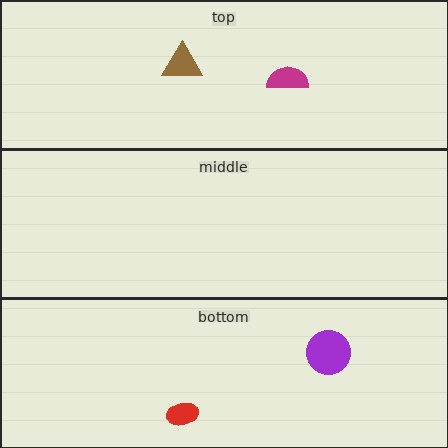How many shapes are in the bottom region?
2.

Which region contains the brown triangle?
The top region.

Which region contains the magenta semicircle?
The top region.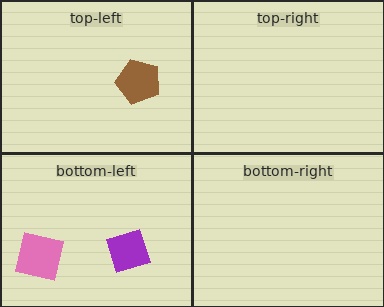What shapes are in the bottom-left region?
The pink square, the purple diamond.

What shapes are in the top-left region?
The brown pentagon.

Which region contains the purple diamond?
The bottom-left region.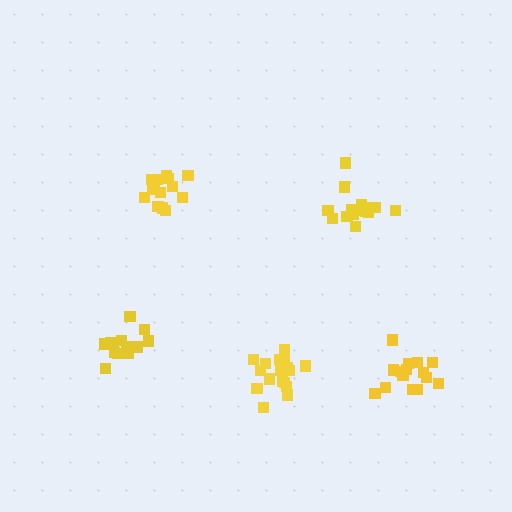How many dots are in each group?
Group 1: 16 dots, Group 2: 15 dots, Group 3: 15 dots, Group 4: 15 dots, Group 5: 18 dots (79 total).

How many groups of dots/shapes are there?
There are 5 groups.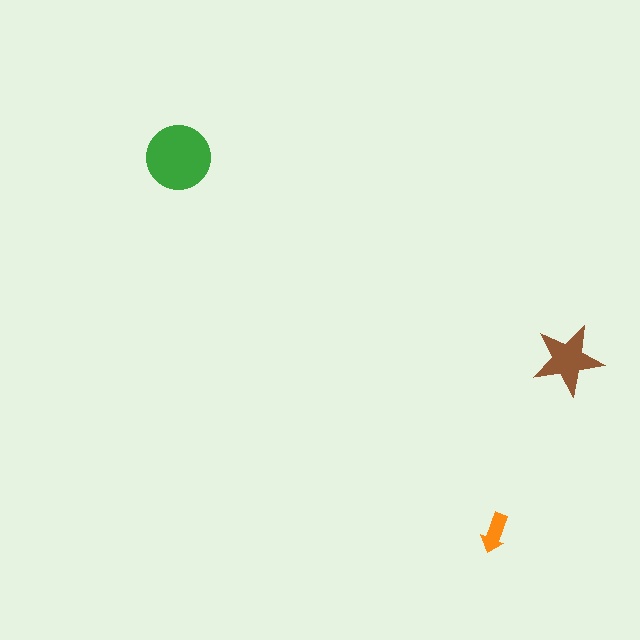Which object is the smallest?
The orange arrow.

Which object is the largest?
The green circle.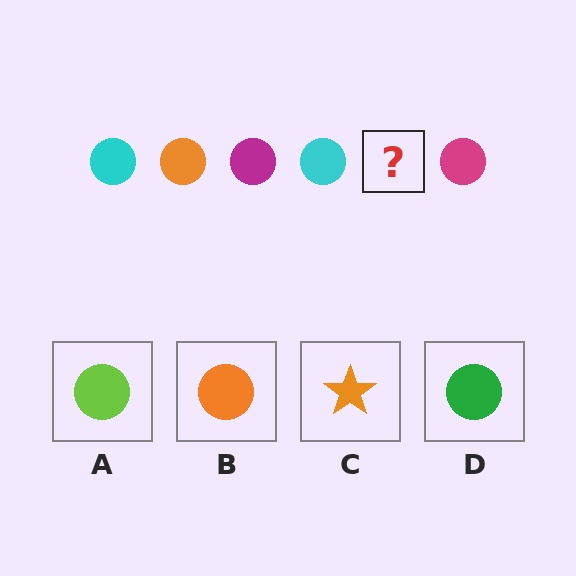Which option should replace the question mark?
Option B.